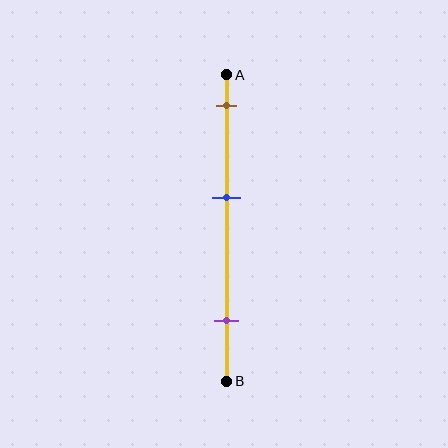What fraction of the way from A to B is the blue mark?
The blue mark is approximately 40% (0.4) of the way from A to B.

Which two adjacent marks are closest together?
The brown and blue marks are the closest adjacent pair.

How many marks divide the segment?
There are 3 marks dividing the segment.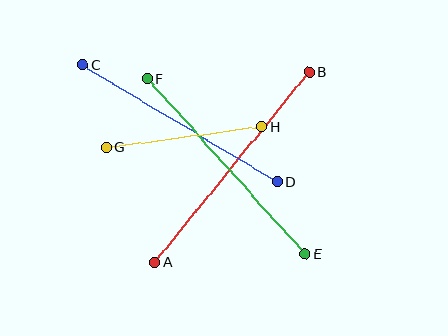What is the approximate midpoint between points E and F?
The midpoint is at approximately (226, 166) pixels.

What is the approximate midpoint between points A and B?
The midpoint is at approximately (232, 167) pixels.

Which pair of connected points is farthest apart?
Points A and B are farthest apart.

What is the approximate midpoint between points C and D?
The midpoint is at approximately (180, 123) pixels.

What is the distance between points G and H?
The distance is approximately 156 pixels.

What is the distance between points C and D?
The distance is approximately 227 pixels.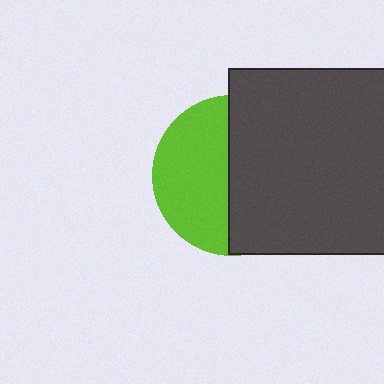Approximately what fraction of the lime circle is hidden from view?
Roughly 54% of the lime circle is hidden behind the dark gray square.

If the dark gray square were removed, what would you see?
You would see the complete lime circle.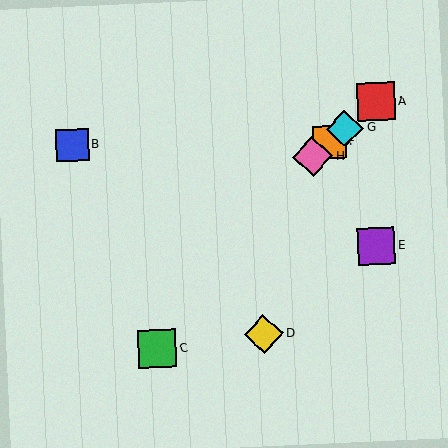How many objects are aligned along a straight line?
4 objects (A, F, G, H) are aligned along a straight line.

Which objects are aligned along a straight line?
Objects A, F, G, H are aligned along a straight line.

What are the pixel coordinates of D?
Object D is at (264, 334).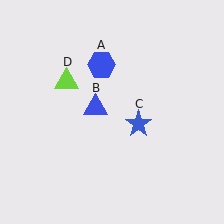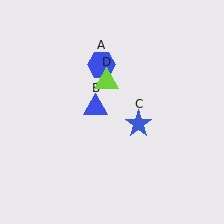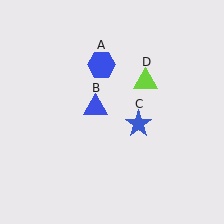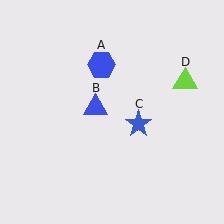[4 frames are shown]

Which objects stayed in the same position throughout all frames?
Blue hexagon (object A) and blue triangle (object B) and blue star (object C) remained stationary.